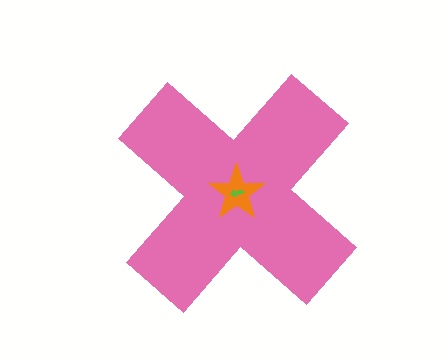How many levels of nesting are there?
3.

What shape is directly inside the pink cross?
The orange star.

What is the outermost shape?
The pink cross.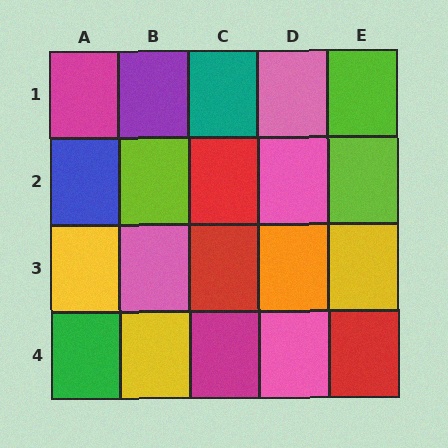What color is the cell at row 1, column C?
Teal.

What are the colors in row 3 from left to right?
Yellow, pink, red, orange, yellow.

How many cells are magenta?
2 cells are magenta.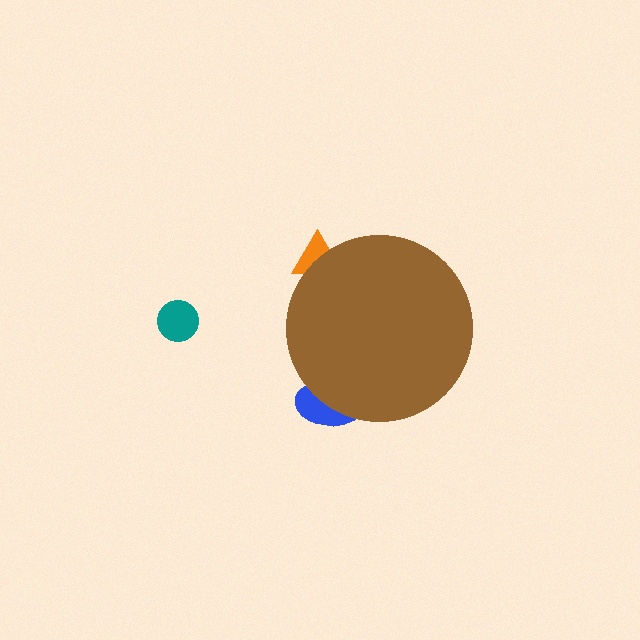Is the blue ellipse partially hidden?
Yes, the blue ellipse is partially hidden behind the brown circle.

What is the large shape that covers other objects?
A brown circle.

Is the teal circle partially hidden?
No, the teal circle is fully visible.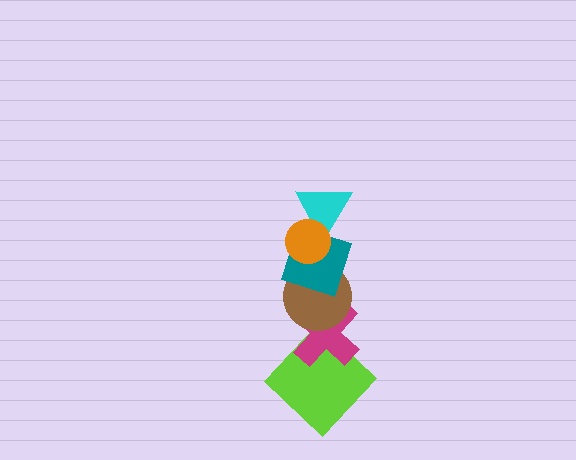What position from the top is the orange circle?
The orange circle is 1st from the top.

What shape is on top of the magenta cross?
The brown circle is on top of the magenta cross.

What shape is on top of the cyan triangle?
The orange circle is on top of the cyan triangle.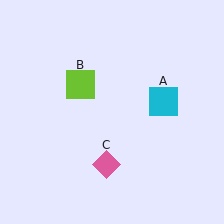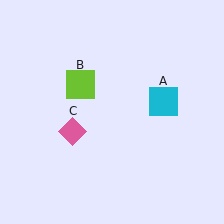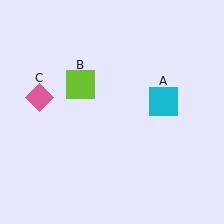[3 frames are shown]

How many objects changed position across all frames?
1 object changed position: pink diamond (object C).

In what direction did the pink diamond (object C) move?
The pink diamond (object C) moved up and to the left.